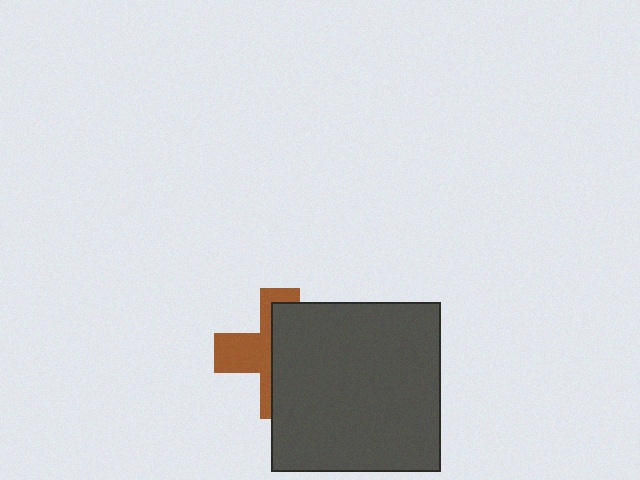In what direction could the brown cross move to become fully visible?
The brown cross could move left. That would shift it out from behind the dark gray square entirely.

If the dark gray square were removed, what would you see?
You would see the complete brown cross.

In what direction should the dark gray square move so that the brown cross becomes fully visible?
The dark gray square should move right. That is the shortest direction to clear the overlap and leave the brown cross fully visible.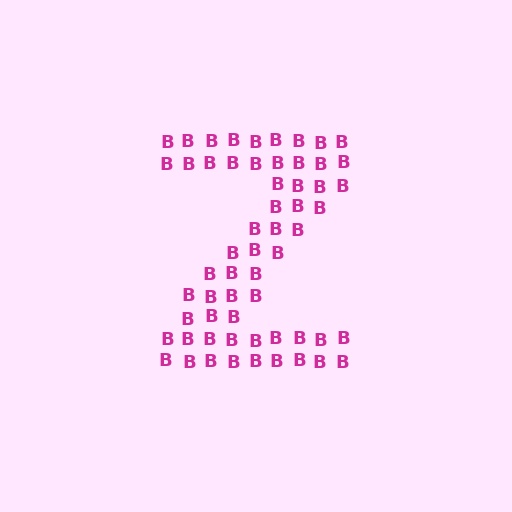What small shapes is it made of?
It is made of small letter B's.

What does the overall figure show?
The overall figure shows the letter Z.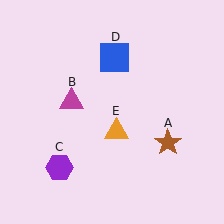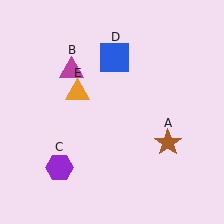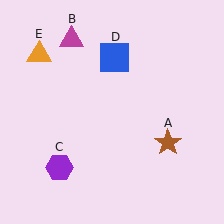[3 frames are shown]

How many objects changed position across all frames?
2 objects changed position: magenta triangle (object B), orange triangle (object E).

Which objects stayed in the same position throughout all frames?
Brown star (object A) and purple hexagon (object C) and blue square (object D) remained stationary.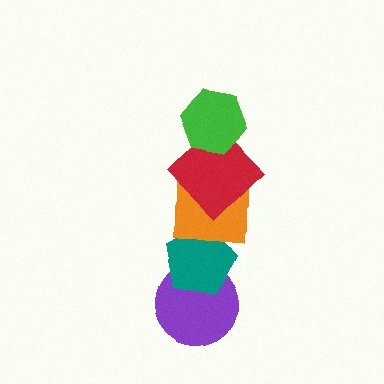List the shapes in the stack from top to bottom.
From top to bottom: the green hexagon, the red diamond, the orange square, the teal pentagon, the purple circle.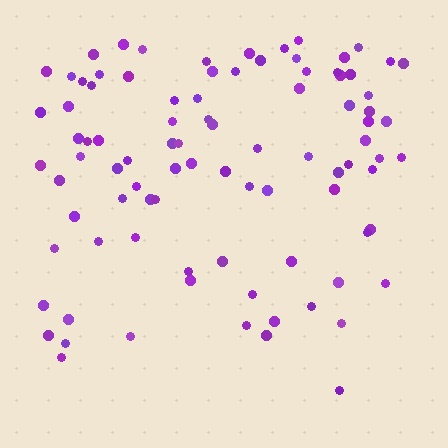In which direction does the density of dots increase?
From bottom to top, with the top side densest.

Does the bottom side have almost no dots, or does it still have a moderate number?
Still a moderate number, just noticeably fewer than the top.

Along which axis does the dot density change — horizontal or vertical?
Vertical.